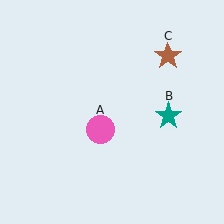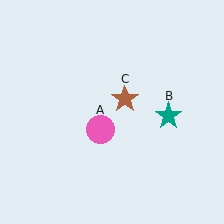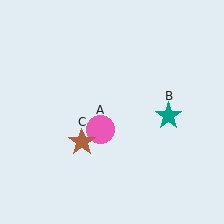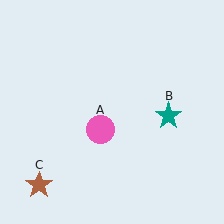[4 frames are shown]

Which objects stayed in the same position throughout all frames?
Pink circle (object A) and teal star (object B) remained stationary.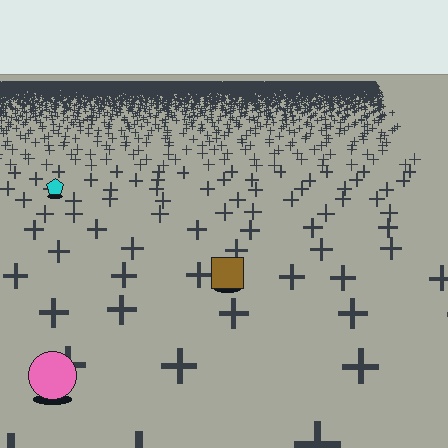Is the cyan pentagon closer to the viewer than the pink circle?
No. The pink circle is closer — you can tell from the texture gradient: the ground texture is coarser near it.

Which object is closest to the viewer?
The pink circle is closest. The texture marks near it are larger and more spread out.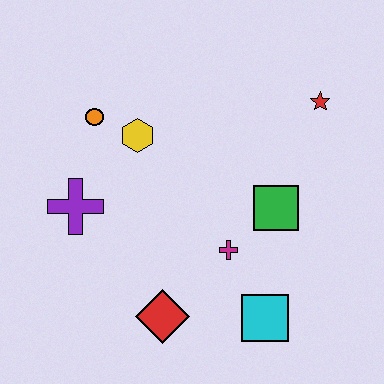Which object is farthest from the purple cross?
The red star is farthest from the purple cross.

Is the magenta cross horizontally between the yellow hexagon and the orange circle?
No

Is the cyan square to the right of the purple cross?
Yes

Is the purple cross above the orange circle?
No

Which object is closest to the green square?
The magenta cross is closest to the green square.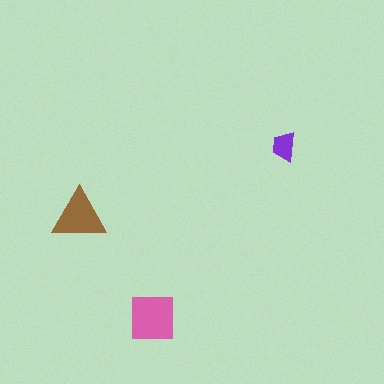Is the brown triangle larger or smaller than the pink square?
Smaller.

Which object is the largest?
The pink square.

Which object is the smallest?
The purple trapezoid.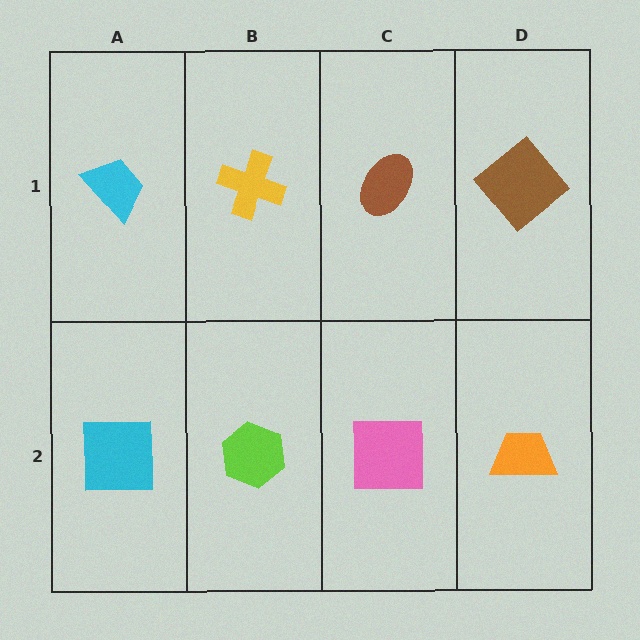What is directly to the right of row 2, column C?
An orange trapezoid.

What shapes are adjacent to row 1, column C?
A pink square (row 2, column C), a yellow cross (row 1, column B), a brown diamond (row 1, column D).